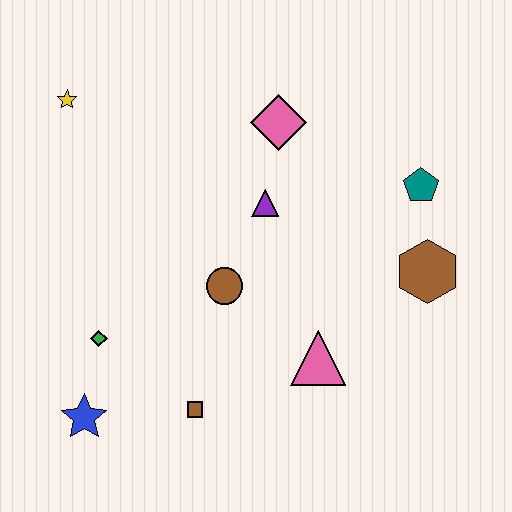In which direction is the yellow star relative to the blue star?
The yellow star is above the blue star.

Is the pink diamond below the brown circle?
No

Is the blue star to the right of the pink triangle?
No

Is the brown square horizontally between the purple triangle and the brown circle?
No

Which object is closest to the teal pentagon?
The brown hexagon is closest to the teal pentagon.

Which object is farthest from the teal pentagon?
The blue star is farthest from the teal pentagon.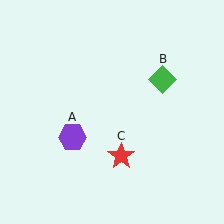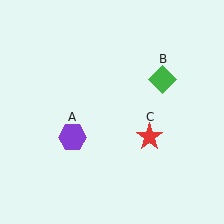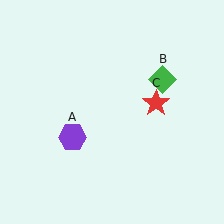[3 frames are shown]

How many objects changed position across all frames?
1 object changed position: red star (object C).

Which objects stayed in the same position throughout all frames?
Purple hexagon (object A) and green diamond (object B) remained stationary.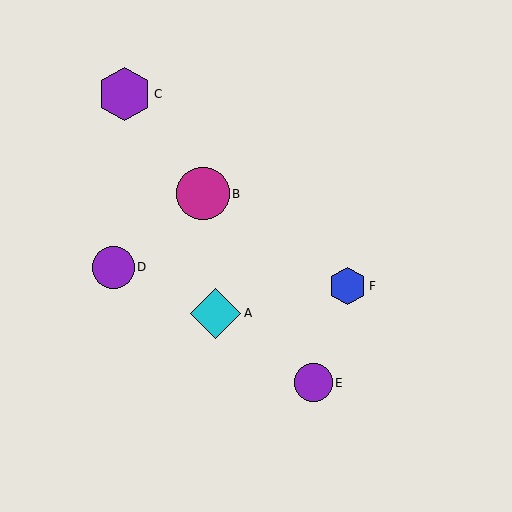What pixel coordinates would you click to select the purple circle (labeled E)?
Click at (313, 383) to select the purple circle E.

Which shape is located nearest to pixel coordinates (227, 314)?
The cyan diamond (labeled A) at (215, 313) is nearest to that location.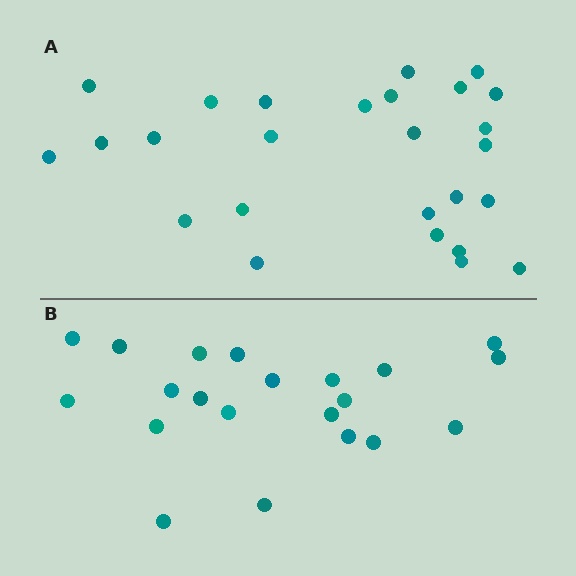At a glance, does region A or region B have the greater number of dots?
Region A (the top region) has more dots.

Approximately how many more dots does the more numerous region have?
Region A has about 5 more dots than region B.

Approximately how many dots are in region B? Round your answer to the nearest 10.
About 20 dots. (The exact count is 21, which rounds to 20.)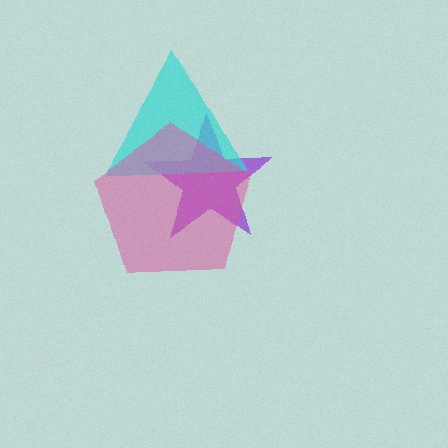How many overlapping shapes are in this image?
There are 3 overlapping shapes in the image.